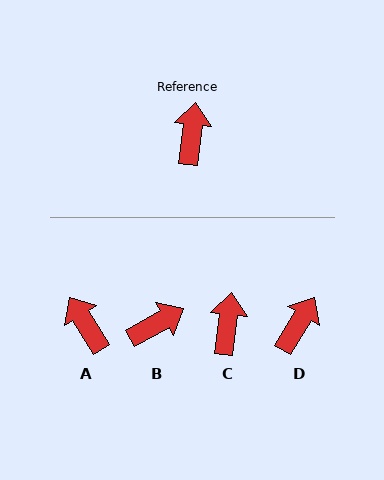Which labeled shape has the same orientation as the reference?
C.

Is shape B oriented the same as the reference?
No, it is off by about 53 degrees.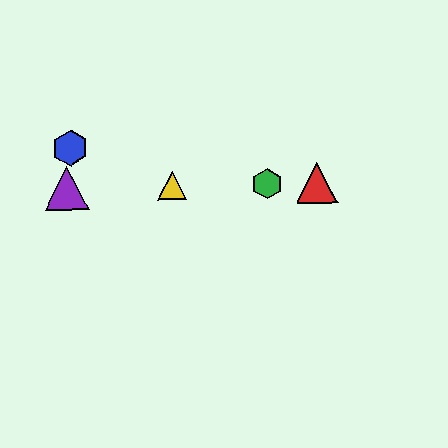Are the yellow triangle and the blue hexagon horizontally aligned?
No, the yellow triangle is at y≈186 and the blue hexagon is at y≈148.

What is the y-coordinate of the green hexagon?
The green hexagon is at y≈184.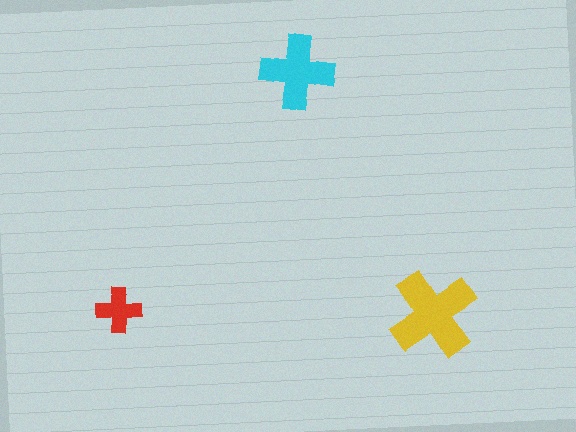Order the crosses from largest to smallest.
the yellow one, the cyan one, the red one.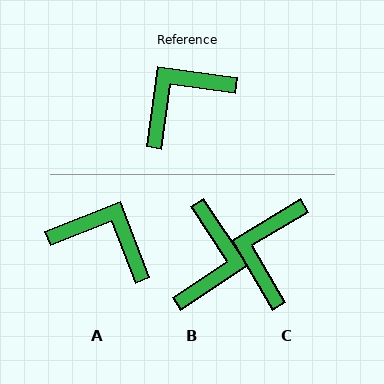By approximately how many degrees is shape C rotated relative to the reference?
Approximately 39 degrees counter-clockwise.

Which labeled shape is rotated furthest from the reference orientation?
B, about 138 degrees away.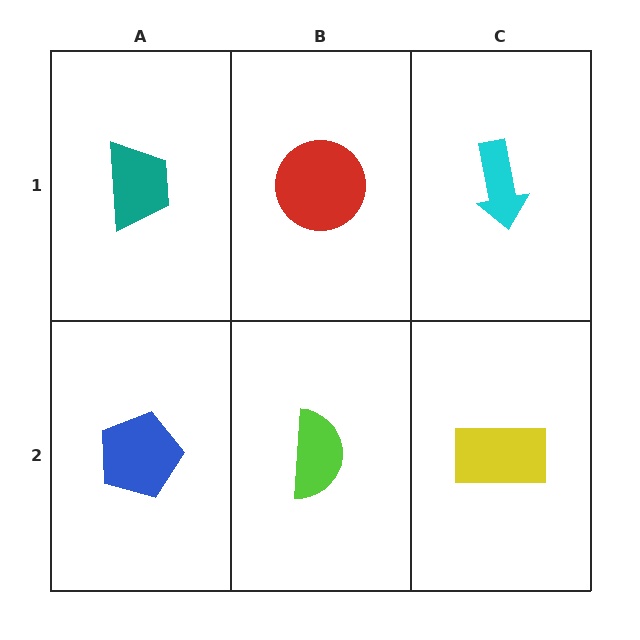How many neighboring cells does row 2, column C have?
2.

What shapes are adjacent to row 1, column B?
A lime semicircle (row 2, column B), a teal trapezoid (row 1, column A), a cyan arrow (row 1, column C).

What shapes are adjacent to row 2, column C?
A cyan arrow (row 1, column C), a lime semicircle (row 2, column B).